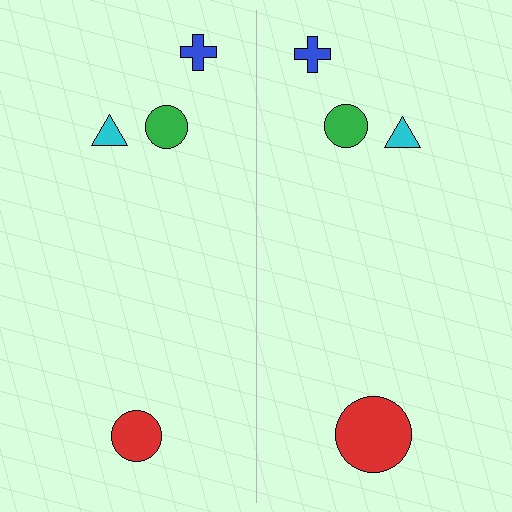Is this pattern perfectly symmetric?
No, the pattern is not perfectly symmetric. The red circle on the right side has a different size than its mirror counterpart.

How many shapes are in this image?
There are 8 shapes in this image.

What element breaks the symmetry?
The red circle on the right side has a different size than its mirror counterpart.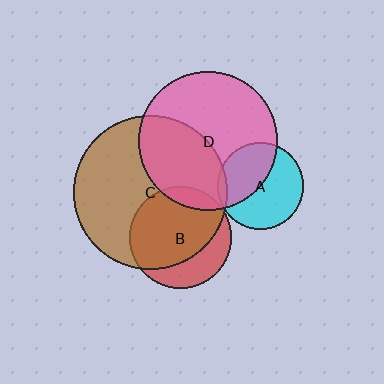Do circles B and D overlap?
Yes.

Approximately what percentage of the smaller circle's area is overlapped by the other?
Approximately 10%.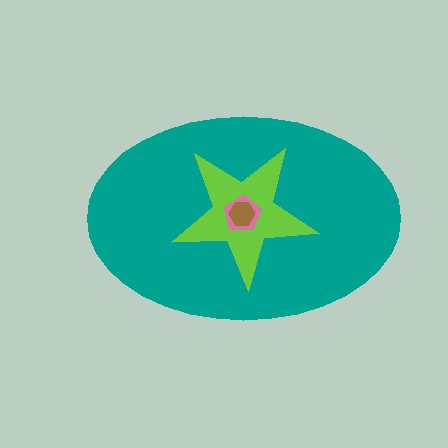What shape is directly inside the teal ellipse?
The lime star.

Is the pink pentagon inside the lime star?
Yes.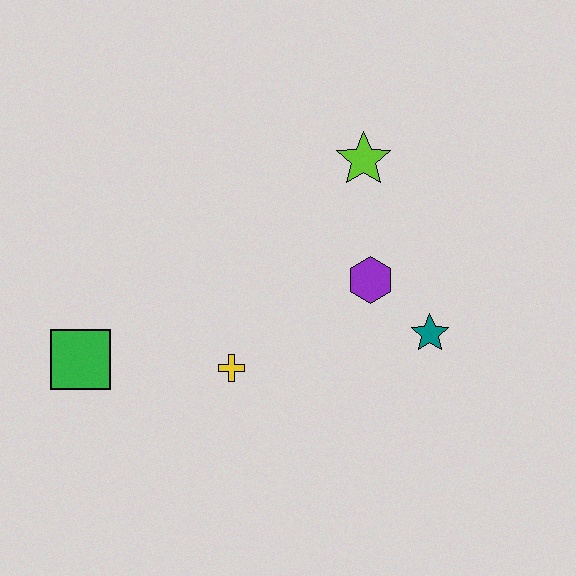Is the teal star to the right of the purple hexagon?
Yes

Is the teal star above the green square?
Yes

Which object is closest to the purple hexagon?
The teal star is closest to the purple hexagon.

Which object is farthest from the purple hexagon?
The green square is farthest from the purple hexagon.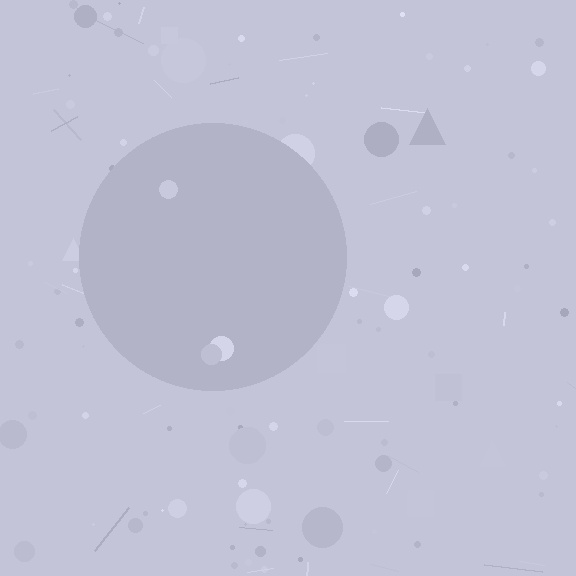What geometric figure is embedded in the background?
A circle is embedded in the background.